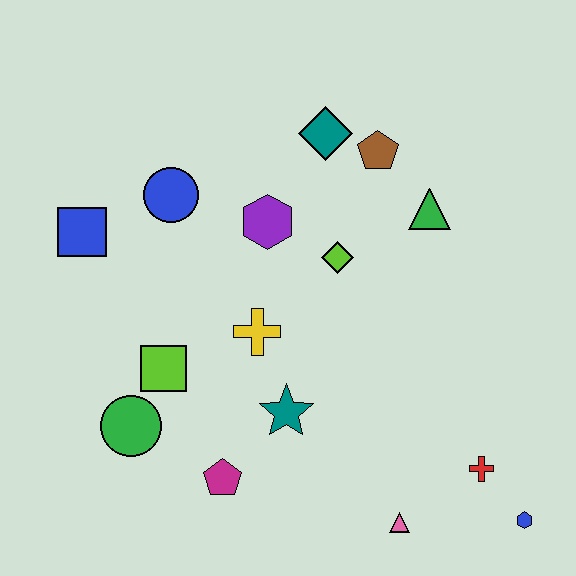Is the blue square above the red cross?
Yes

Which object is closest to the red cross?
The blue hexagon is closest to the red cross.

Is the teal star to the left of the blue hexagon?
Yes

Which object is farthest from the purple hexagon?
The blue hexagon is farthest from the purple hexagon.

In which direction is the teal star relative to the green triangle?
The teal star is below the green triangle.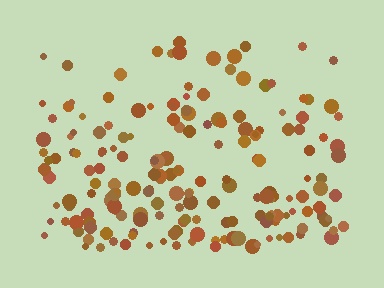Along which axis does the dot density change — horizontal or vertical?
Vertical.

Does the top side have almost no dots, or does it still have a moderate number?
Still a moderate number, just noticeably fewer than the bottom.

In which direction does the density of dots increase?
From top to bottom, with the bottom side densest.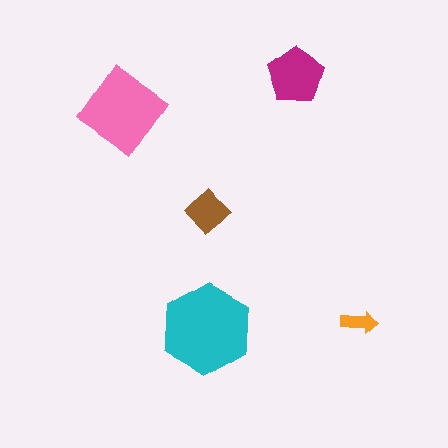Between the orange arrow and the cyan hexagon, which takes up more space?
The cyan hexagon.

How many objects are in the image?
There are 5 objects in the image.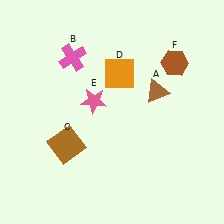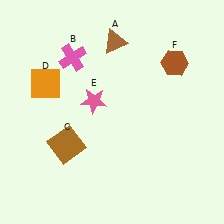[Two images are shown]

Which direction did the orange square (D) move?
The orange square (D) moved left.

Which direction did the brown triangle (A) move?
The brown triangle (A) moved up.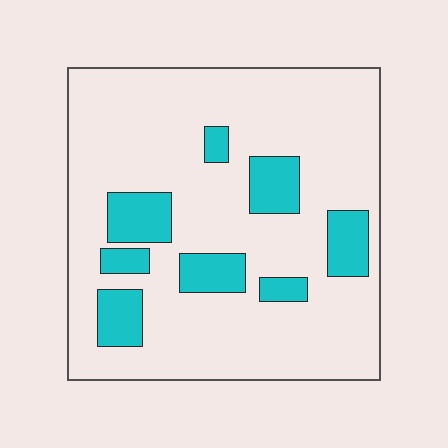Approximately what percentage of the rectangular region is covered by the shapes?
Approximately 20%.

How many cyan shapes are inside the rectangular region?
8.